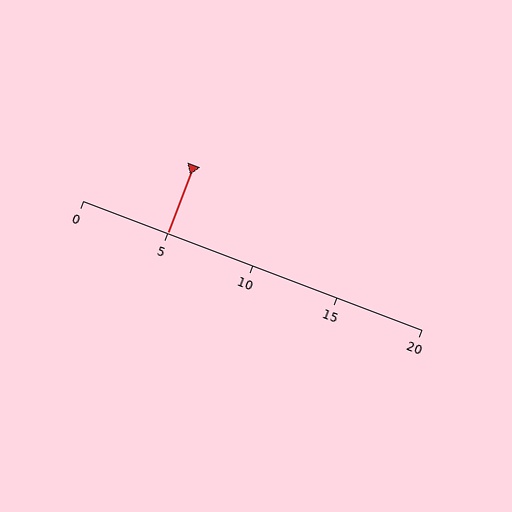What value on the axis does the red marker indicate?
The marker indicates approximately 5.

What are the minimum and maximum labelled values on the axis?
The axis runs from 0 to 20.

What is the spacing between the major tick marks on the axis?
The major ticks are spaced 5 apart.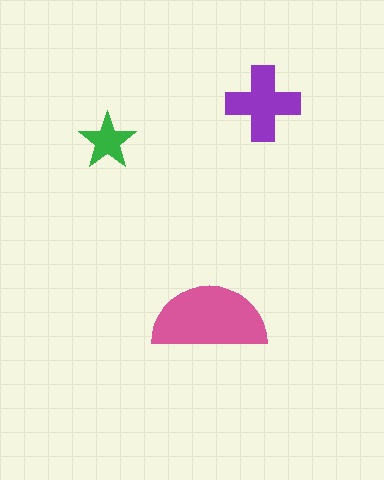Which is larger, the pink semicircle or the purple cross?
The pink semicircle.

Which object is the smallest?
The green star.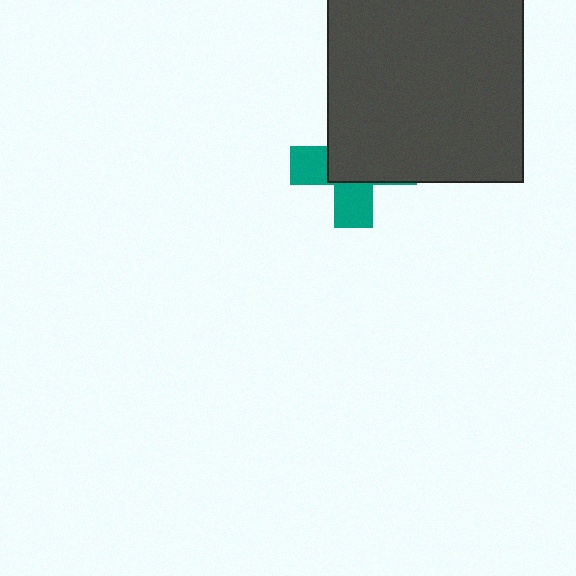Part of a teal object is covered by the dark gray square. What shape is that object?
It is a cross.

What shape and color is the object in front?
The object in front is a dark gray square.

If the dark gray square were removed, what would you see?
You would see the complete teal cross.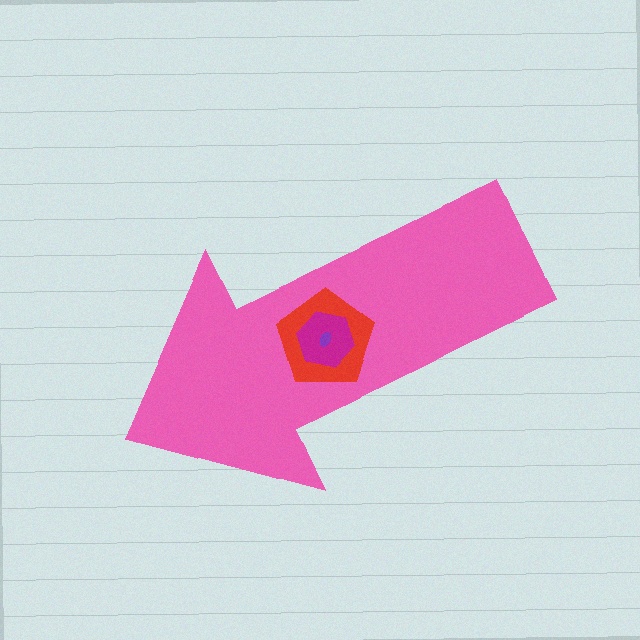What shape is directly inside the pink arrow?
The red pentagon.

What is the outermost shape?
The pink arrow.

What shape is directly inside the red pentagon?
The magenta hexagon.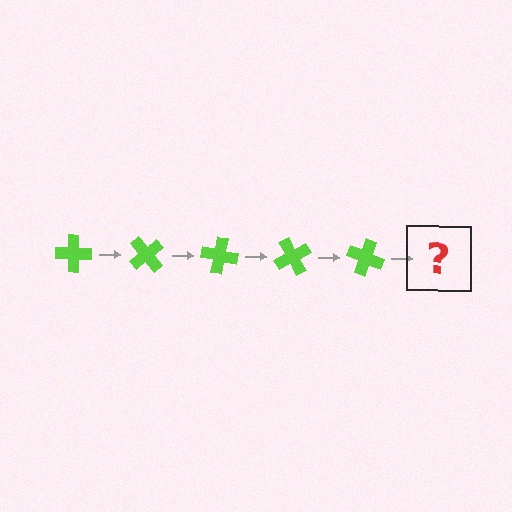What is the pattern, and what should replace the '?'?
The pattern is that the cross rotates 50 degrees each step. The '?' should be a lime cross rotated 250 degrees.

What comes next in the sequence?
The next element should be a lime cross rotated 250 degrees.